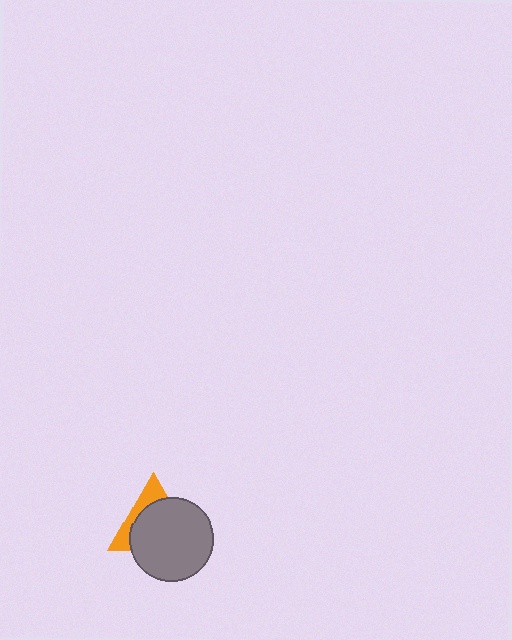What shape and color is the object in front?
The object in front is a gray circle.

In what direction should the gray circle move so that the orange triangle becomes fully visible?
The gray circle should move toward the lower-right. That is the shortest direction to clear the overlap and leave the orange triangle fully visible.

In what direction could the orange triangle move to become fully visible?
The orange triangle could move toward the upper-left. That would shift it out from behind the gray circle entirely.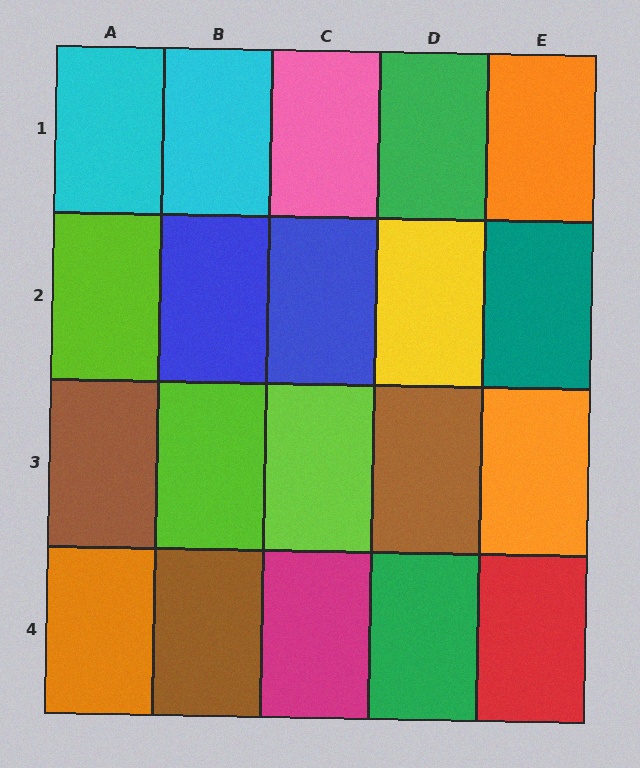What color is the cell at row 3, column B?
Lime.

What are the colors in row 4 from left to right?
Orange, brown, magenta, green, red.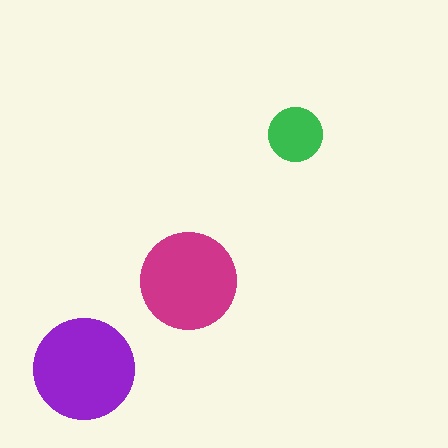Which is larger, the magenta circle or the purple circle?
The purple one.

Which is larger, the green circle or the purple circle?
The purple one.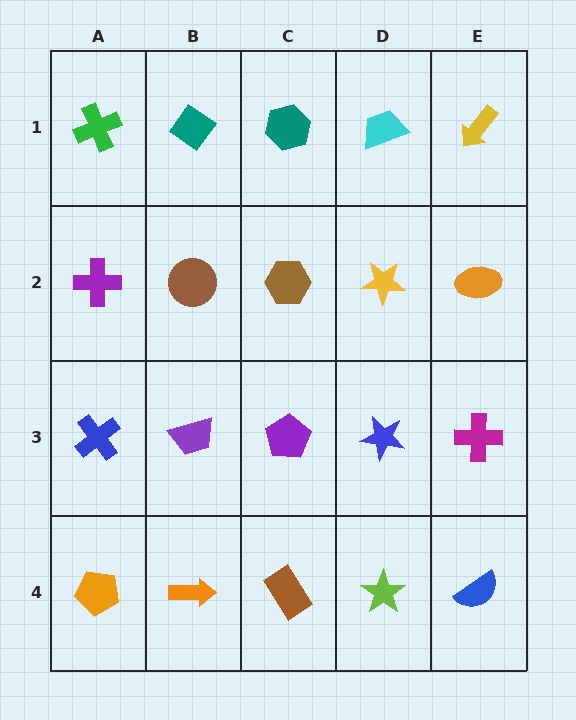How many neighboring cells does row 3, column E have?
3.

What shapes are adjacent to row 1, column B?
A brown circle (row 2, column B), a green cross (row 1, column A), a teal hexagon (row 1, column C).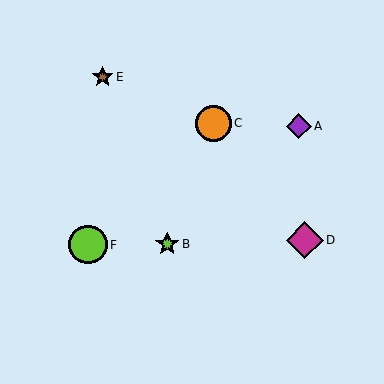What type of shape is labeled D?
Shape D is a magenta diamond.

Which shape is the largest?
The lime circle (labeled F) is the largest.